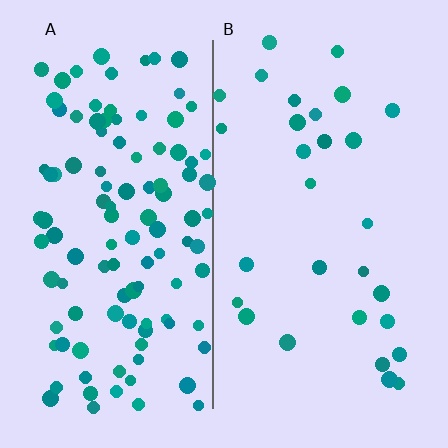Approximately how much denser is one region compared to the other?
Approximately 3.8× — region A over region B.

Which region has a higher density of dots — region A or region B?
A (the left).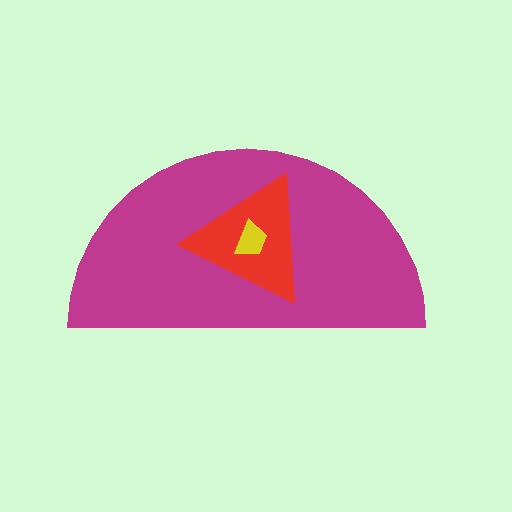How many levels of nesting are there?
3.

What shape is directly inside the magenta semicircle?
The red triangle.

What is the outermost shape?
The magenta semicircle.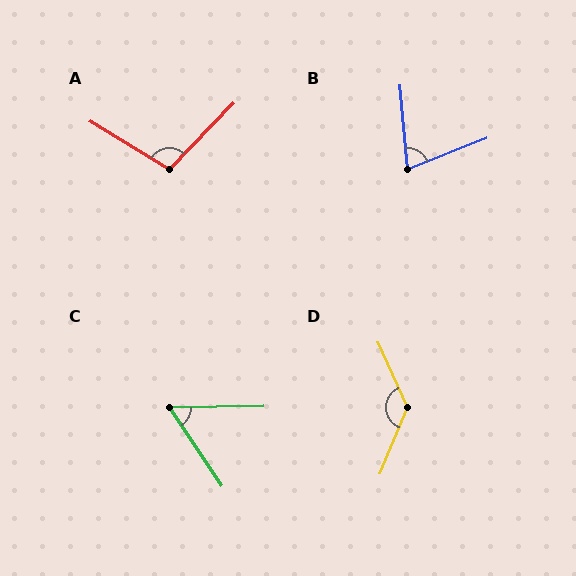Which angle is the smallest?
C, at approximately 57 degrees.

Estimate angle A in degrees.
Approximately 103 degrees.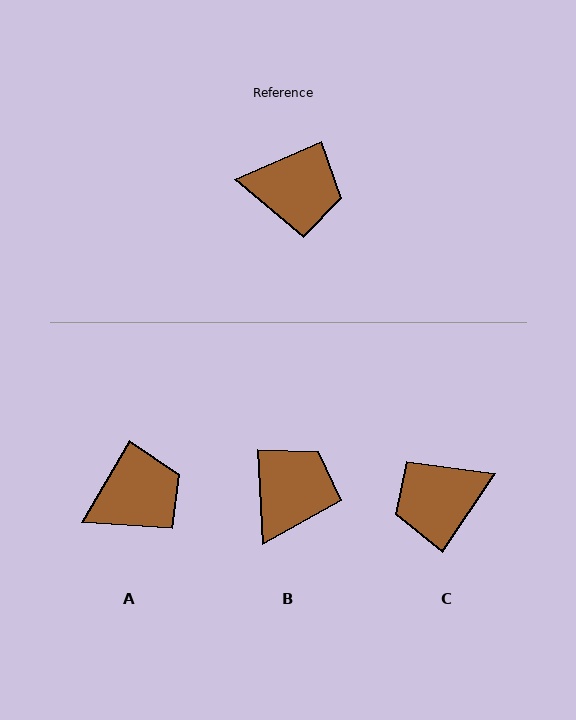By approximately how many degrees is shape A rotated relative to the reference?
Approximately 36 degrees counter-clockwise.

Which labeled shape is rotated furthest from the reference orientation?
C, about 148 degrees away.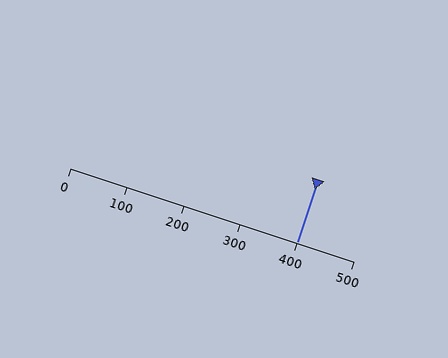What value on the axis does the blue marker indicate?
The marker indicates approximately 400.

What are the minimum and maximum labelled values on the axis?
The axis runs from 0 to 500.